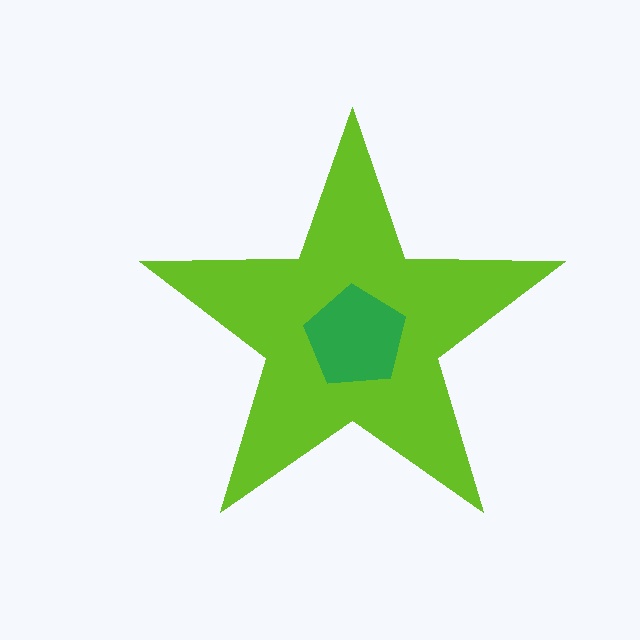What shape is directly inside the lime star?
The green pentagon.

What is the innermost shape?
The green pentagon.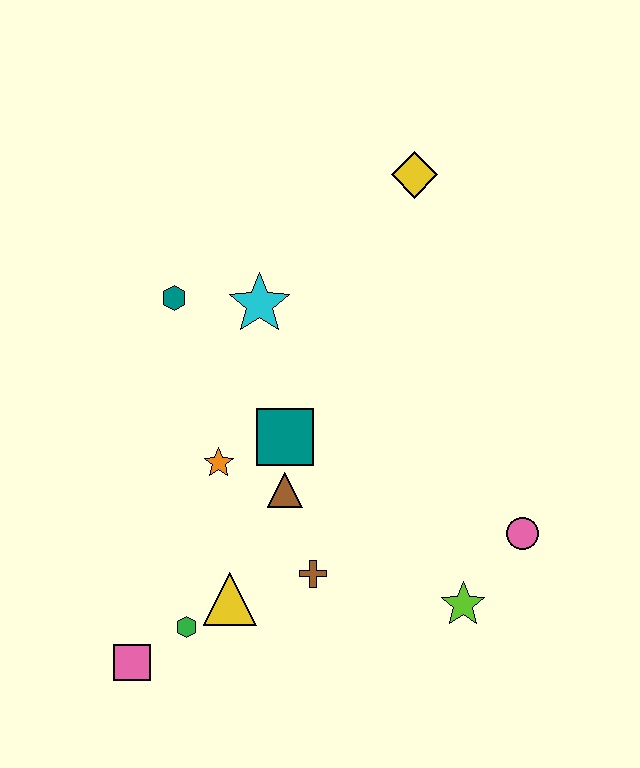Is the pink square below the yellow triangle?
Yes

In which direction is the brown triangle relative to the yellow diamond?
The brown triangle is below the yellow diamond.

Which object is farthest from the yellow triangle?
The yellow diamond is farthest from the yellow triangle.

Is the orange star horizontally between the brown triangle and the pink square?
Yes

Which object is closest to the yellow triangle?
The green hexagon is closest to the yellow triangle.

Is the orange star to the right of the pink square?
Yes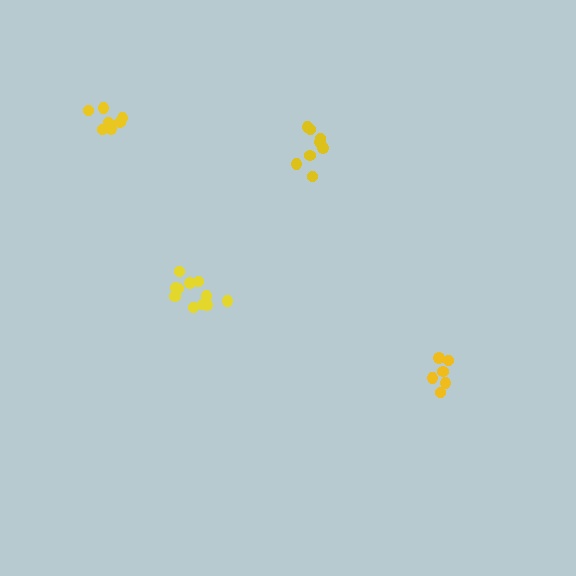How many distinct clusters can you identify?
There are 4 distinct clusters.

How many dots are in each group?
Group 1: 6 dots, Group 2: 8 dots, Group 3: 11 dots, Group 4: 7 dots (32 total).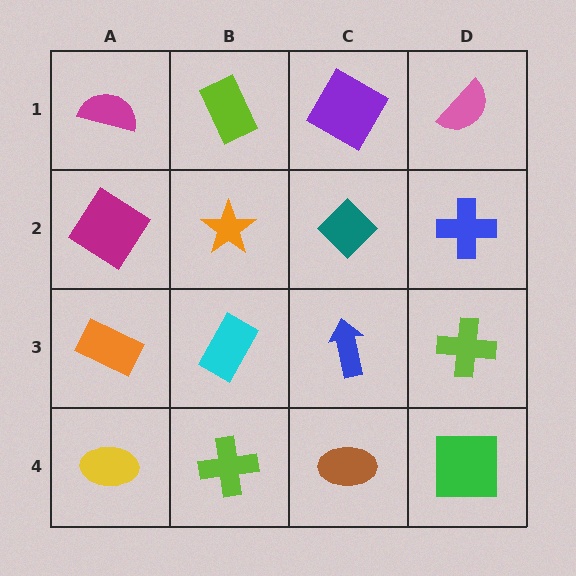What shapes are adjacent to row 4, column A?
An orange rectangle (row 3, column A), a lime cross (row 4, column B).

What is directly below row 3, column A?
A yellow ellipse.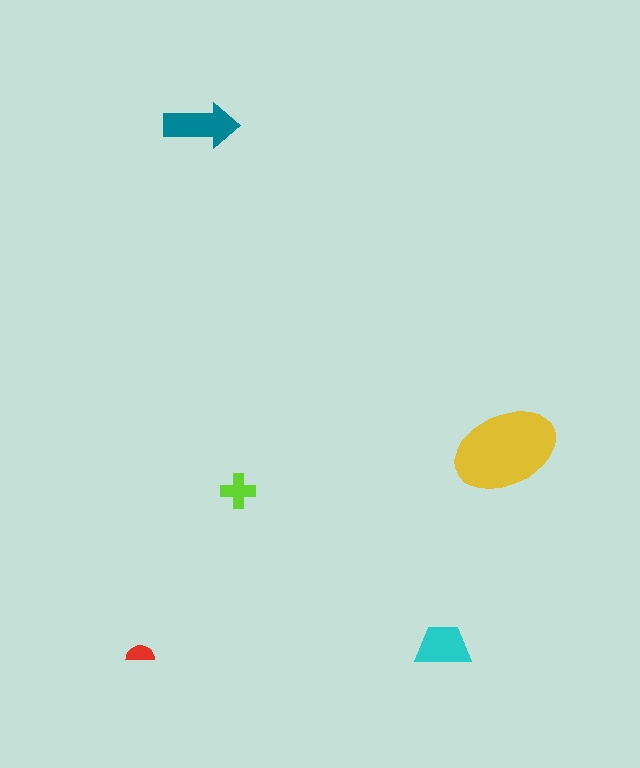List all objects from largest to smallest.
The yellow ellipse, the teal arrow, the cyan trapezoid, the lime cross, the red semicircle.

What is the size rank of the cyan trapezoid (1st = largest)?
3rd.